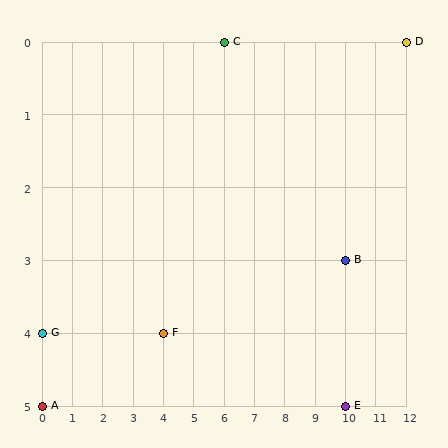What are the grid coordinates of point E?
Point E is at grid coordinates (10, 5).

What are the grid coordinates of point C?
Point C is at grid coordinates (6, 0).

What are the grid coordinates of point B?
Point B is at grid coordinates (10, 3).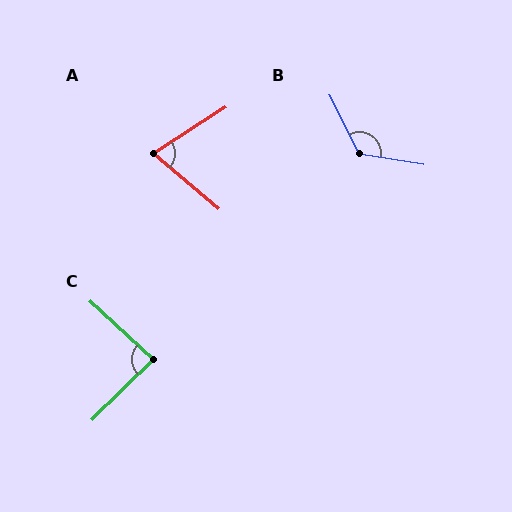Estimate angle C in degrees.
Approximately 87 degrees.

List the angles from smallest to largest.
A (73°), C (87°), B (127°).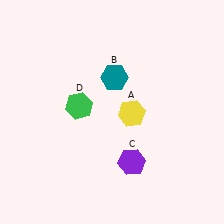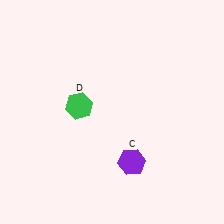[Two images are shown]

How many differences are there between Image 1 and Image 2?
There are 2 differences between the two images.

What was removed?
The yellow hexagon (A), the teal hexagon (B) were removed in Image 2.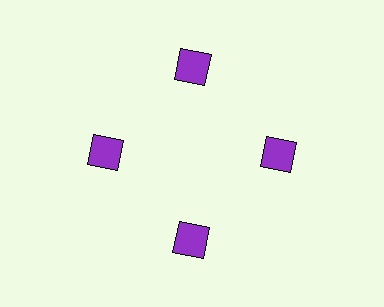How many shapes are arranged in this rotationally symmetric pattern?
There are 4 shapes, arranged in 4 groups of 1.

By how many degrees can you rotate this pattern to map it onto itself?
The pattern maps onto itself every 90 degrees of rotation.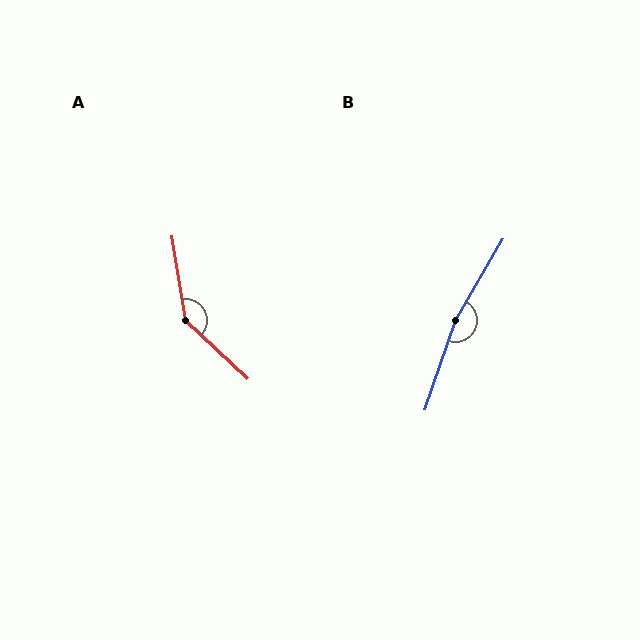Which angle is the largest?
B, at approximately 168 degrees.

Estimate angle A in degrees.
Approximately 142 degrees.